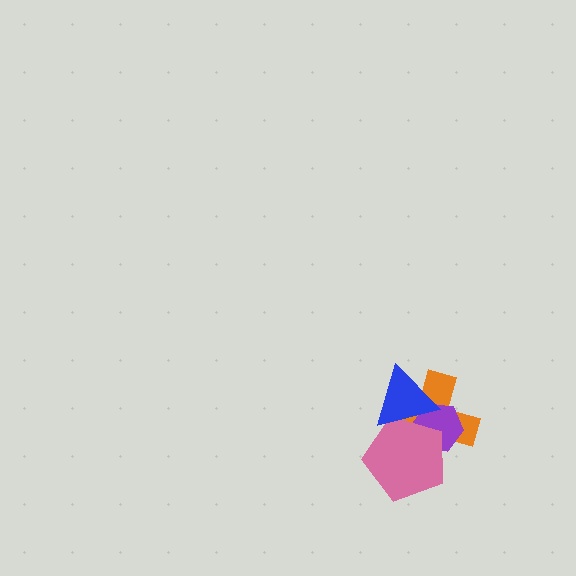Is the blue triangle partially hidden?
No, no other shape covers it.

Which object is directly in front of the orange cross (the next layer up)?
The purple hexagon is directly in front of the orange cross.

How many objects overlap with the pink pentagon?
3 objects overlap with the pink pentagon.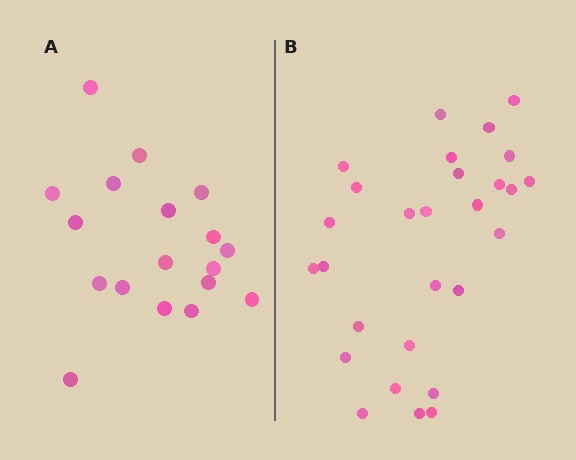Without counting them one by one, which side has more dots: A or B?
Region B (the right region) has more dots.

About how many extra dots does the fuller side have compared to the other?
Region B has roughly 10 or so more dots than region A.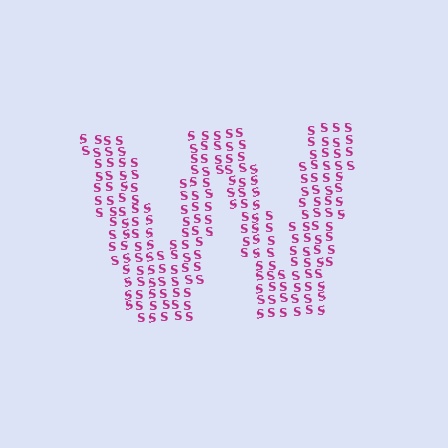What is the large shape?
The large shape is the letter W.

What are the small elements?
The small elements are letter S's.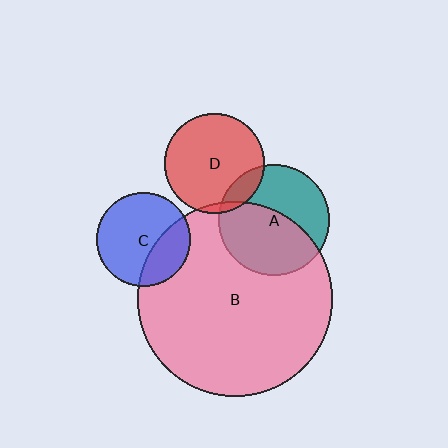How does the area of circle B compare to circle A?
Approximately 3.1 times.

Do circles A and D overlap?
Yes.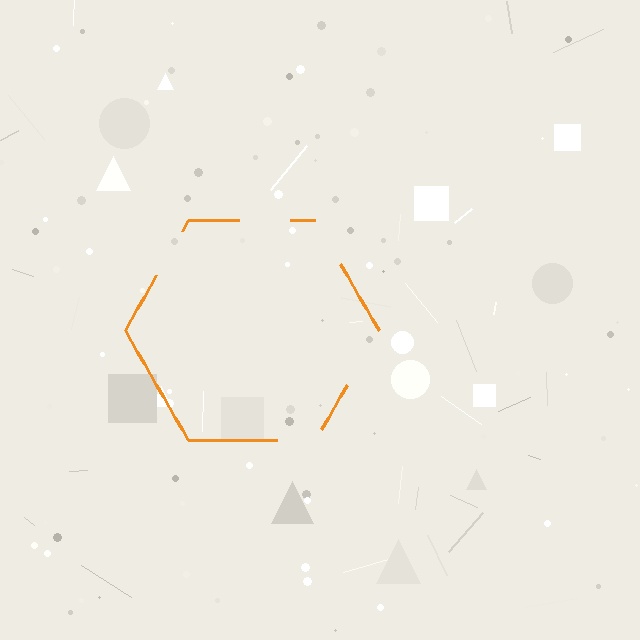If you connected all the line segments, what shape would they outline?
They would outline a hexagon.